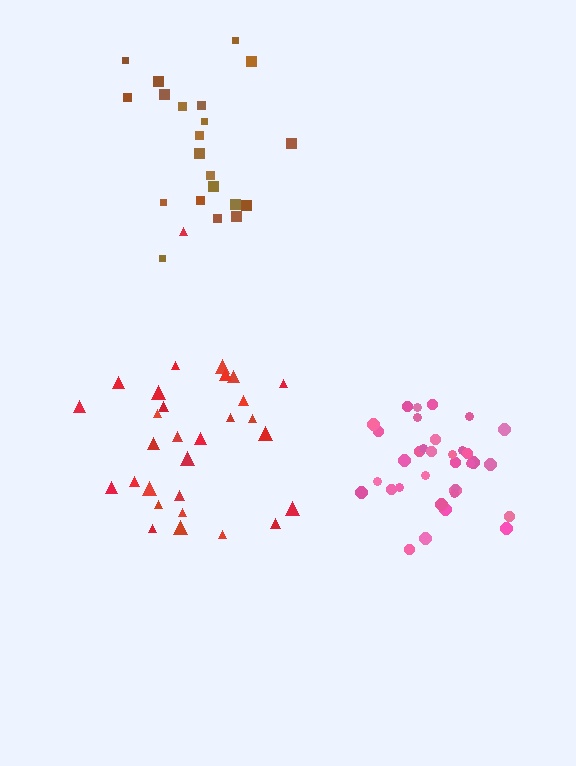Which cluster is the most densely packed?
Pink.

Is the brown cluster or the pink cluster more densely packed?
Pink.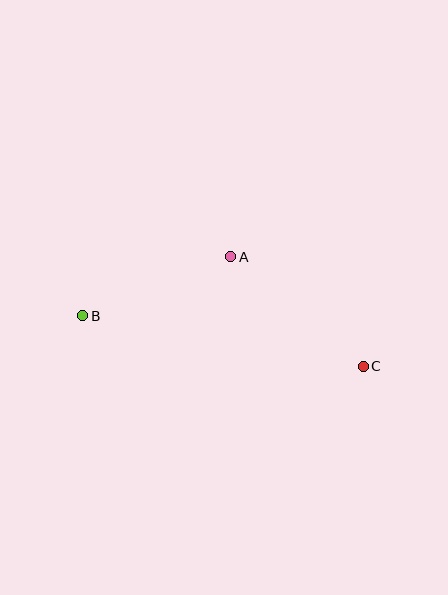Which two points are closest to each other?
Points A and B are closest to each other.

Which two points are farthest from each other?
Points B and C are farthest from each other.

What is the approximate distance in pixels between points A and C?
The distance between A and C is approximately 172 pixels.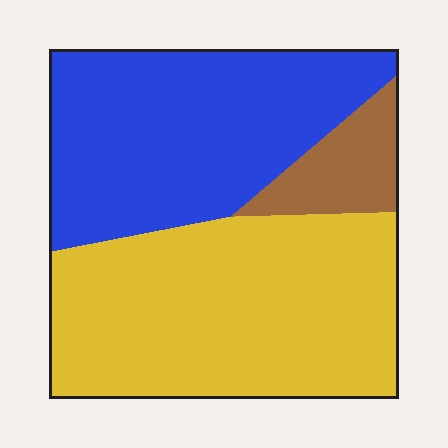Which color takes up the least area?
Brown, at roughly 10%.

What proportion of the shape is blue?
Blue takes up about two fifths (2/5) of the shape.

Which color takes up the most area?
Yellow, at roughly 50%.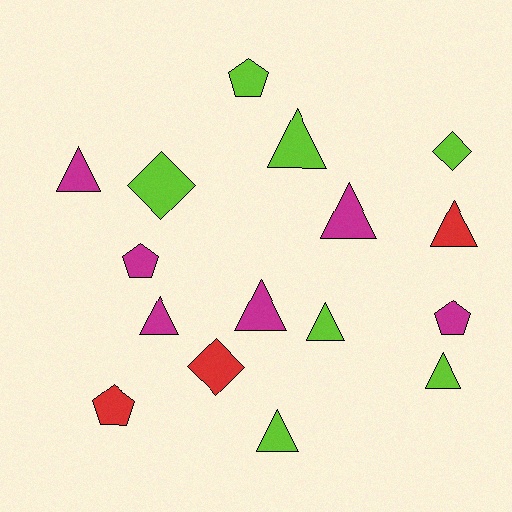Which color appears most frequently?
Lime, with 7 objects.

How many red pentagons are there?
There is 1 red pentagon.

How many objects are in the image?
There are 16 objects.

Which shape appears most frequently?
Triangle, with 9 objects.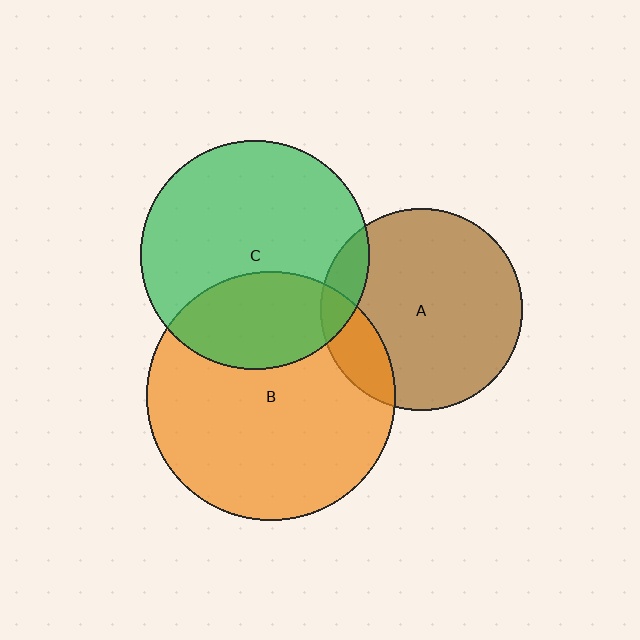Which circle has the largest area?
Circle B (orange).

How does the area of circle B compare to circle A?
Approximately 1.5 times.